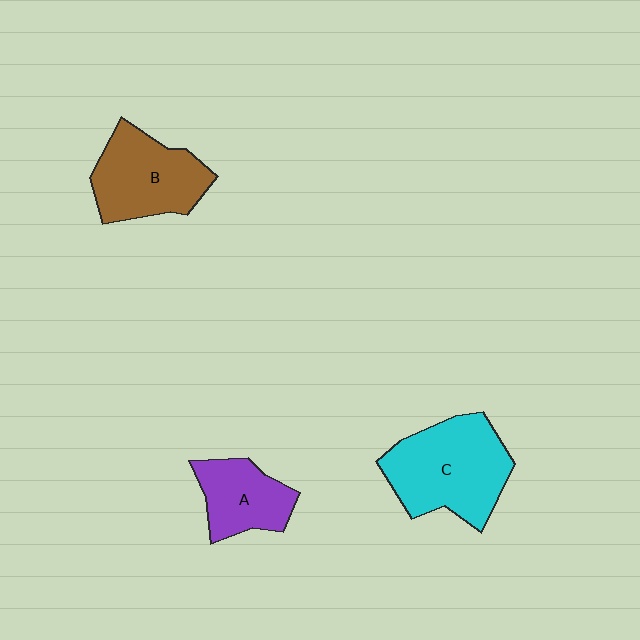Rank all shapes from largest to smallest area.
From largest to smallest: C (cyan), B (brown), A (purple).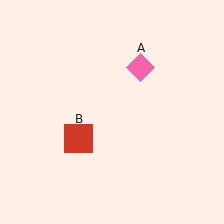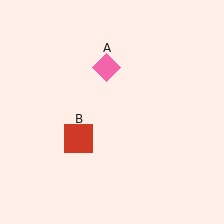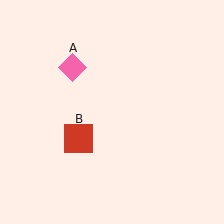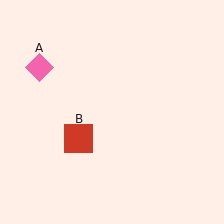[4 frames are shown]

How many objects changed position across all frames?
1 object changed position: pink diamond (object A).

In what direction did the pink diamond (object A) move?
The pink diamond (object A) moved left.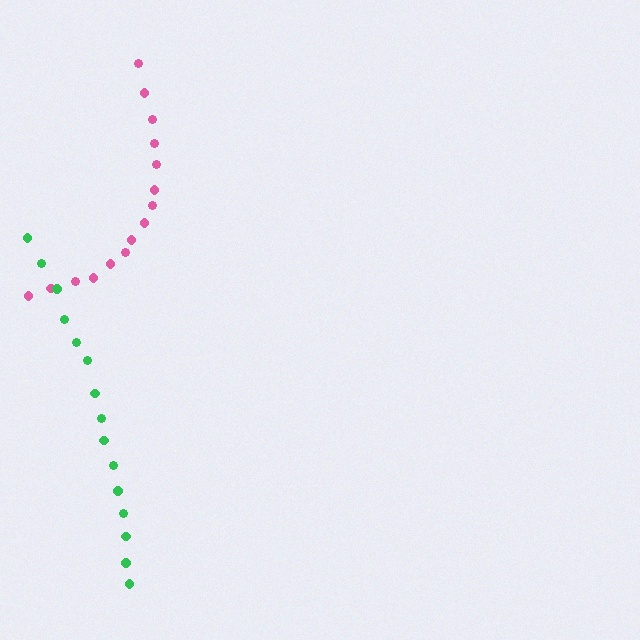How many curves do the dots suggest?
There are 2 distinct paths.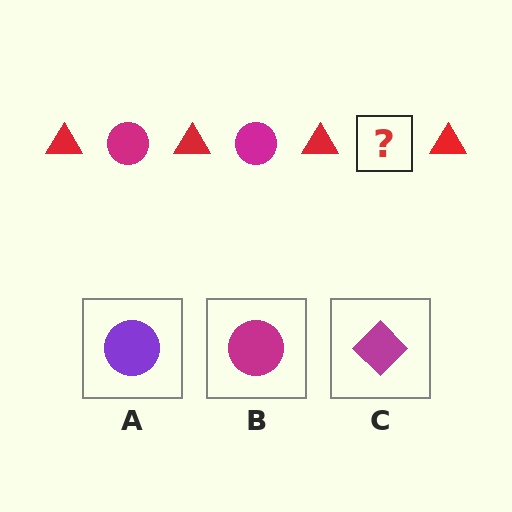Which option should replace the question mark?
Option B.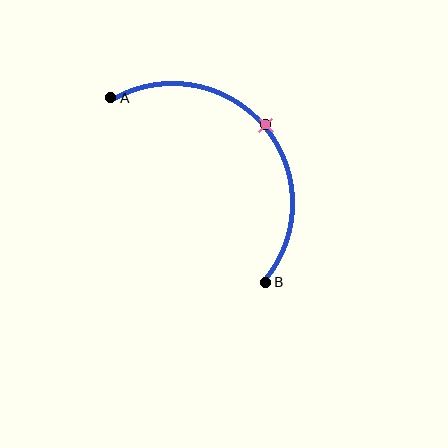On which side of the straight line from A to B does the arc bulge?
The arc bulges above and to the right of the straight line connecting A and B.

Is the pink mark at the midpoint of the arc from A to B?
Yes. The pink mark lies on the arc at equal arc-length from both A and B — it is the arc midpoint.